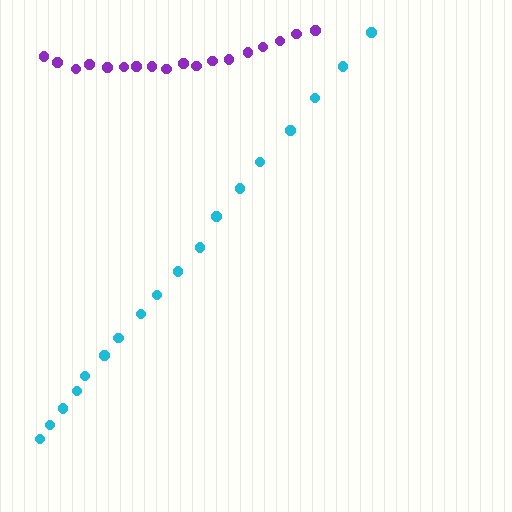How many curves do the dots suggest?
There are 2 distinct paths.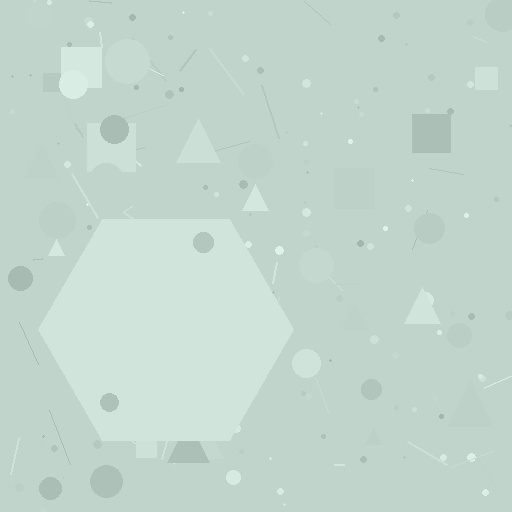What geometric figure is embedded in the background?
A hexagon is embedded in the background.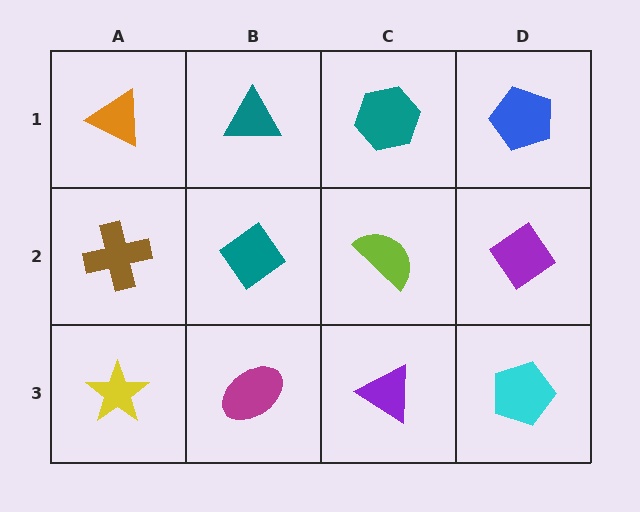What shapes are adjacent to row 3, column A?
A brown cross (row 2, column A), a magenta ellipse (row 3, column B).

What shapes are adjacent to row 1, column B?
A teal diamond (row 2, column B), an orange triangle (row 1, column A), a teal hexagon (row 1, column C).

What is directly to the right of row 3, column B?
A purple triangle.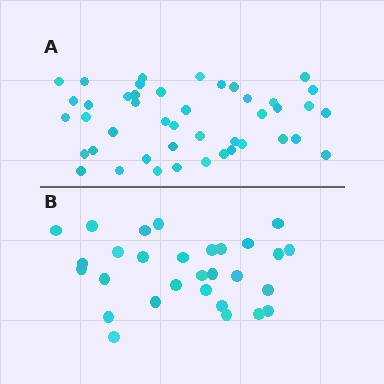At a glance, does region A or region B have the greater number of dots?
Region A (the top region) has more dots.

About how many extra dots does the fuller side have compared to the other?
Region A has approximately 15 more dots than region B.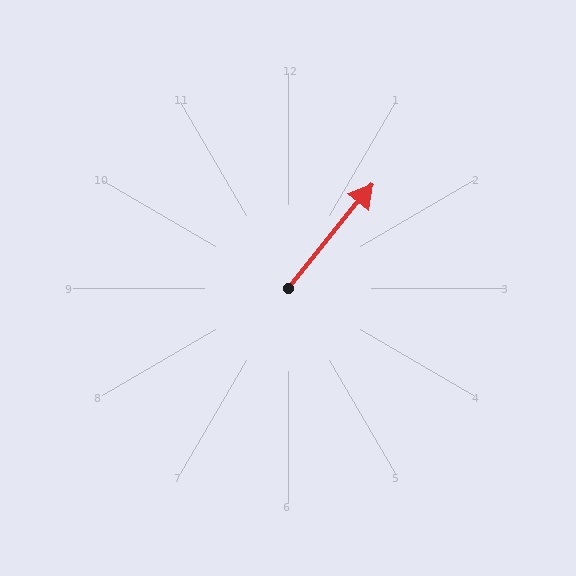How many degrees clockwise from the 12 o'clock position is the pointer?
Approximately 39 degrees.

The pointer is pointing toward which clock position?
Roughly 1 o'clock.